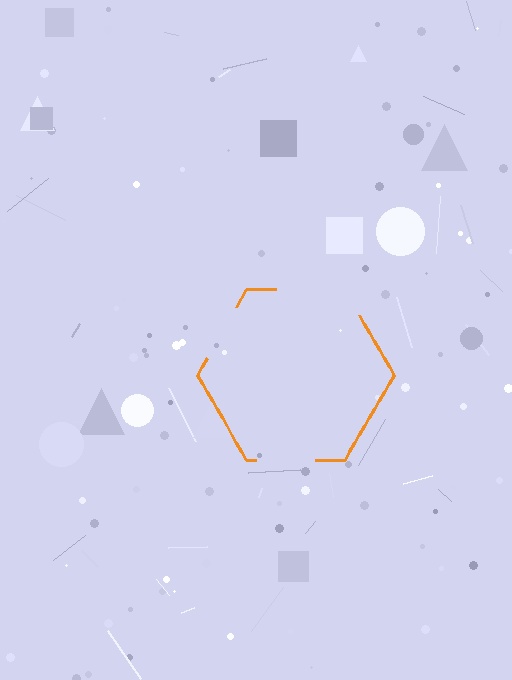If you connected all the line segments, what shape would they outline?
They would outline a hexagon.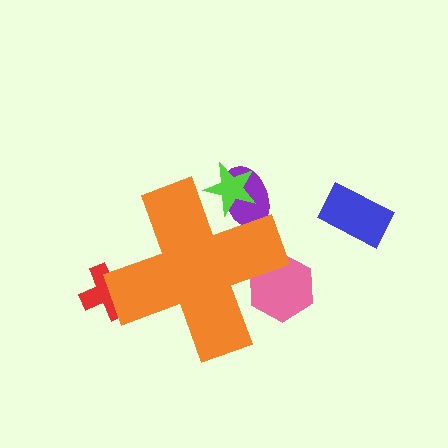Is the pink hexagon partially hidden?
Yes, the pink hexagon is partially hidden behind the orange cross.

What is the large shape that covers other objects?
An orange cross.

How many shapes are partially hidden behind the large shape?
4 shapes are partially hidden.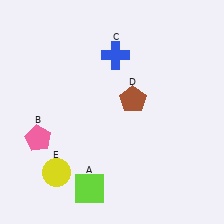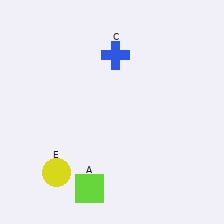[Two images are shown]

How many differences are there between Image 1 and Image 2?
There are 2 differences between the two images.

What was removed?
The pink pentagon (B), the brown pentagon (D) were removed in Image 2.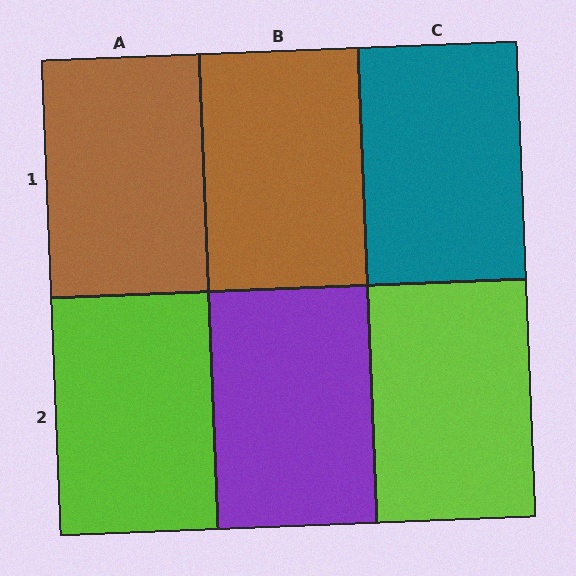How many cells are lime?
2 cells are lime.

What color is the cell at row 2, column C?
Lime.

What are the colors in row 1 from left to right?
Brown, brown, teal.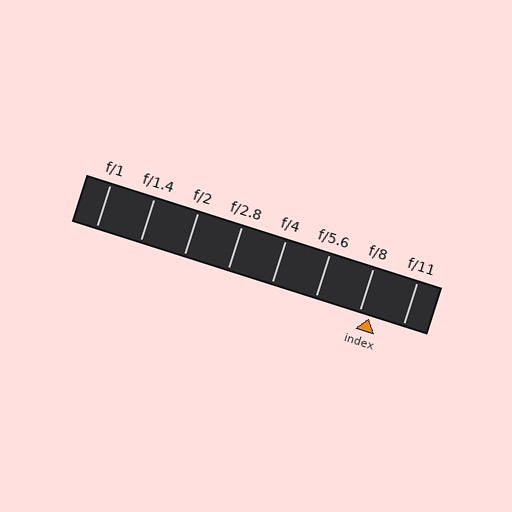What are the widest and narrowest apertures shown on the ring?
The widest aperture shown is f/1 and the narrowest is f/11.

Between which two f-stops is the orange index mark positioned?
The index mark is between f/8 and f/11.